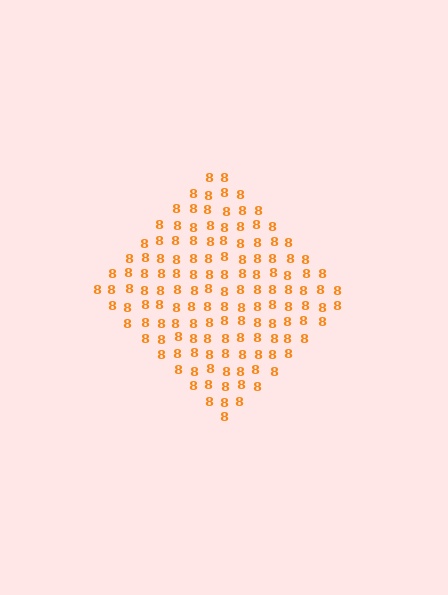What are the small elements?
The small elements are digit 8's.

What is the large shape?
The large shape is a diamond.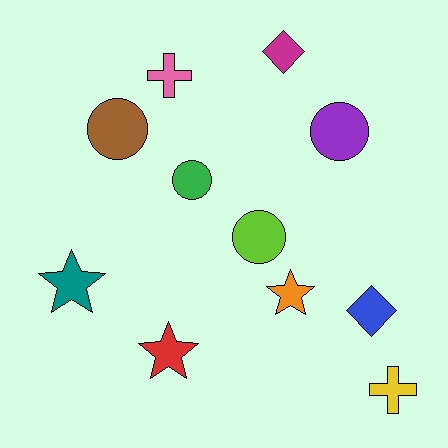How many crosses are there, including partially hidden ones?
There are 2 crosses.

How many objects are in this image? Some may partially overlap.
There are 11 objects.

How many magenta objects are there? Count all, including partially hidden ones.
There is 1 magenta object.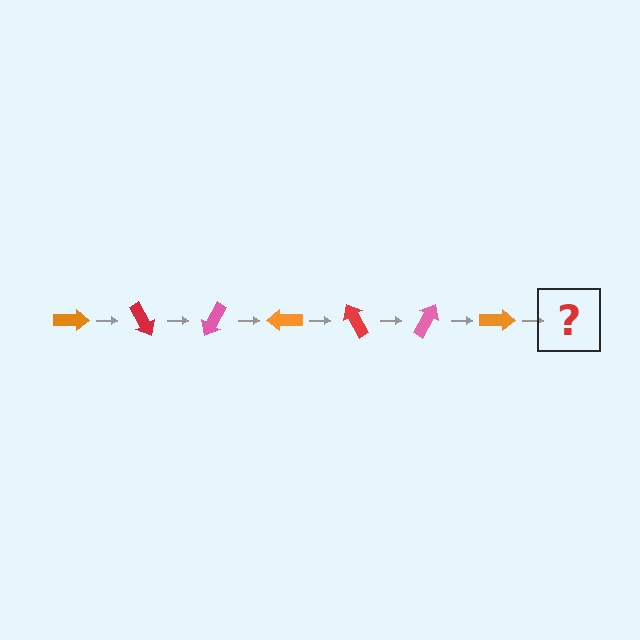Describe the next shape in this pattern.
It should be a red arrow, rotated 420 degrees from the start.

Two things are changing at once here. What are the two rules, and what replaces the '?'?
The two rules are that it rotates 60 degrees each step and the color cycles through orange, red, and pink. The '?' should be a red arrow, rotated 420 degrees from the start.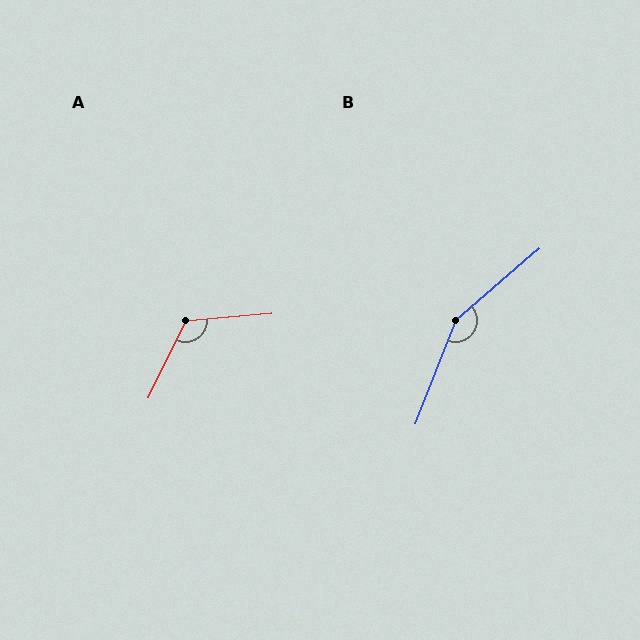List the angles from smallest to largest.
A (121°), B (152°).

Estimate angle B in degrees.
Approximately 152 degrees.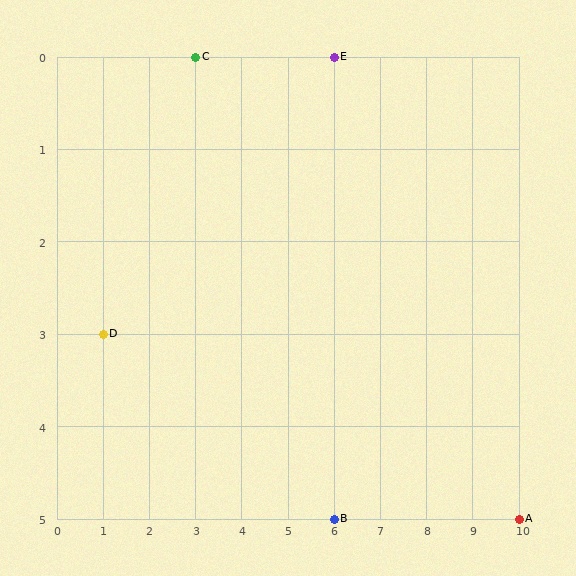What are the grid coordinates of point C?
Point C is at grid coordinates (3, 0).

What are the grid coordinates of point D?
Point D is at grid coordinates (1, 3).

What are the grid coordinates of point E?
Point E is at grid coordinates (6, 0).